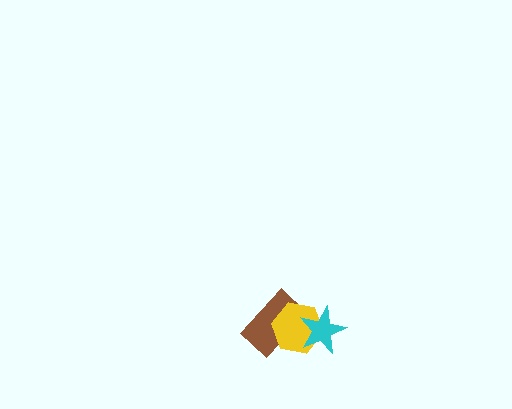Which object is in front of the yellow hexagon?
The cyan star is in front of the yellow hexagon.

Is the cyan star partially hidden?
No, no other shape covers it.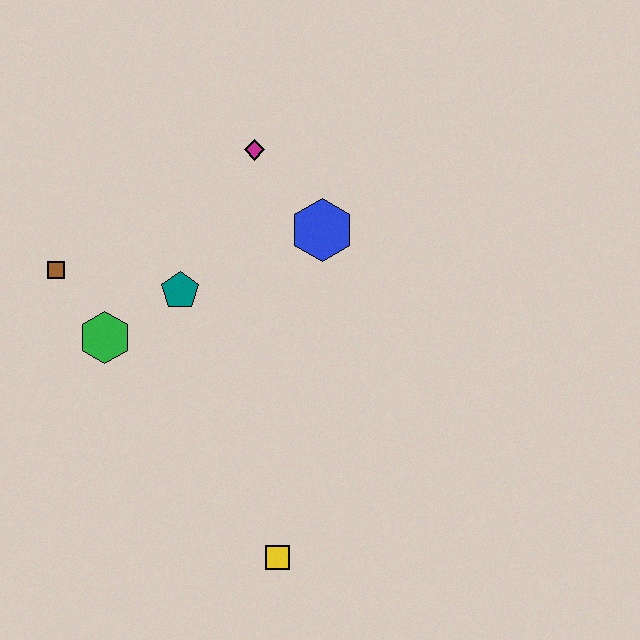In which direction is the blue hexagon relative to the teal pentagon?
The blue hexagon is to the right of the teal pentagon.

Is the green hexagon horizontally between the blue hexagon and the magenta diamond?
No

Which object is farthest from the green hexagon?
The yellow square is farthest from the green hexagon.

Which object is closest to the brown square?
The green hexagon is closest to the brown square.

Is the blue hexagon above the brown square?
Yes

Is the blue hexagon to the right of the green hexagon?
Yes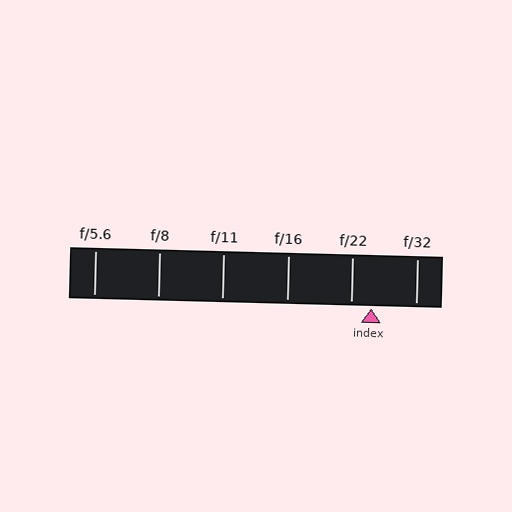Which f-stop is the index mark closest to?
The index mark is closest to f/22.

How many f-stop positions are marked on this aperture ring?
There are 6 f-stop positions marked.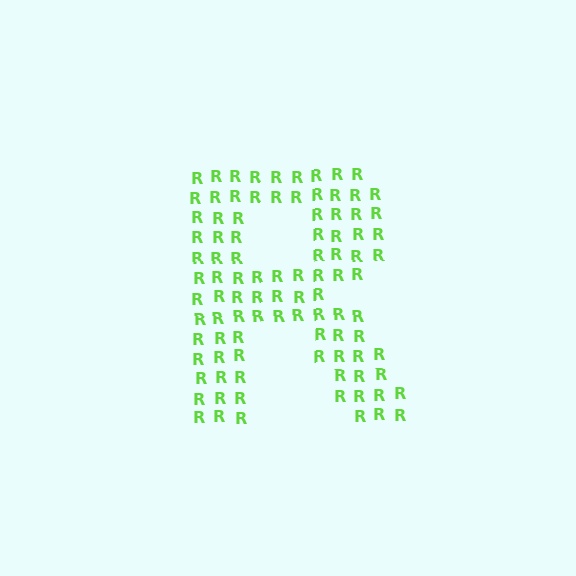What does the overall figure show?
The overall figure shows the letter R.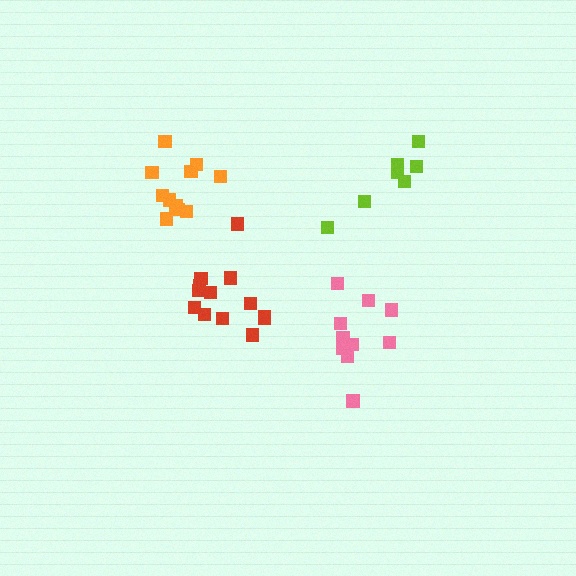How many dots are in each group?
Group 1: 7 dots, Group 2: 10 dots, Group 3: 11 dots, Group 4: 13 dots (41 total).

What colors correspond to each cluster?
The clusters are colored: lime, pink, orange, red.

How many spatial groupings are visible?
There are 4 spatial groupings.